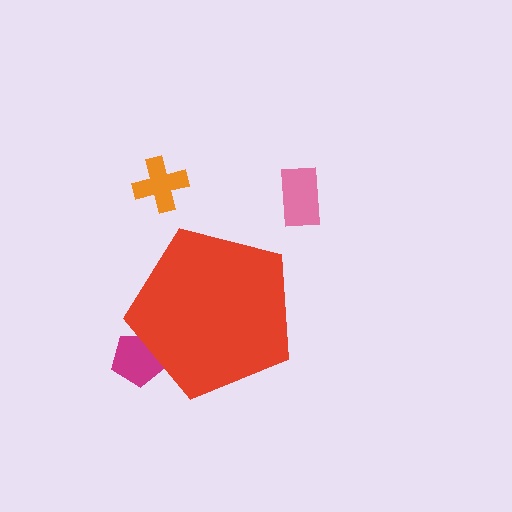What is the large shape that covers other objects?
A red pentagon.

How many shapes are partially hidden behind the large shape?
1 shape is partially hidden.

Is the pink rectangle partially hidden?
No, the pink rectangle is fully visible.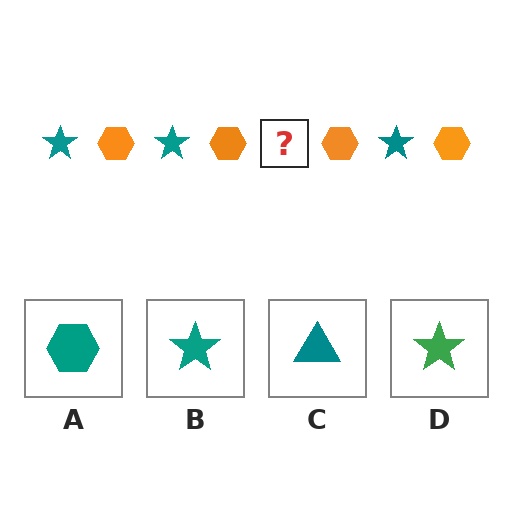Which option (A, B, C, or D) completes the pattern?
B.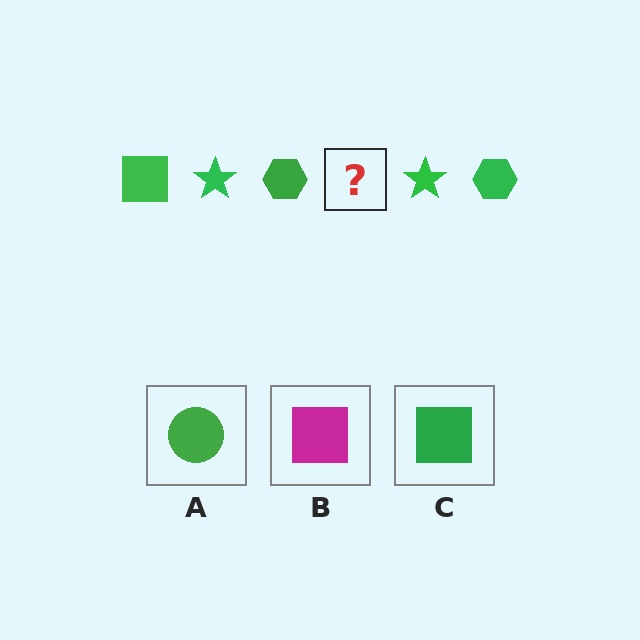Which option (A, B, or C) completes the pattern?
C.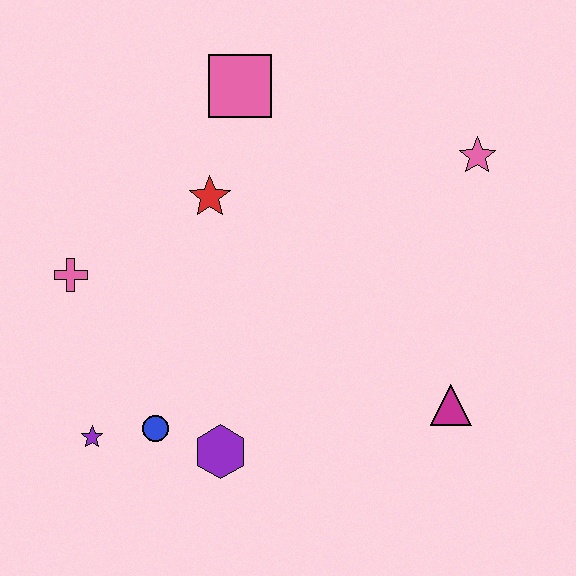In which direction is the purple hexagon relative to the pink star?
The purple hexagon is below the pink star.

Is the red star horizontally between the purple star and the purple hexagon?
Yes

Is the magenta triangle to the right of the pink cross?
Yes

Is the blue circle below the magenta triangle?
Yes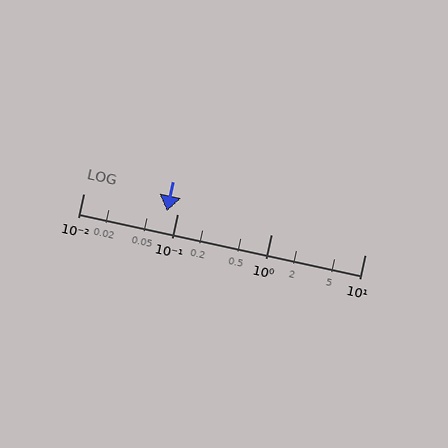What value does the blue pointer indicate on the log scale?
The pointer indicates approximately 0.077.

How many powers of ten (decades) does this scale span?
The scale spans 3 decades, from 0.01 to 10.